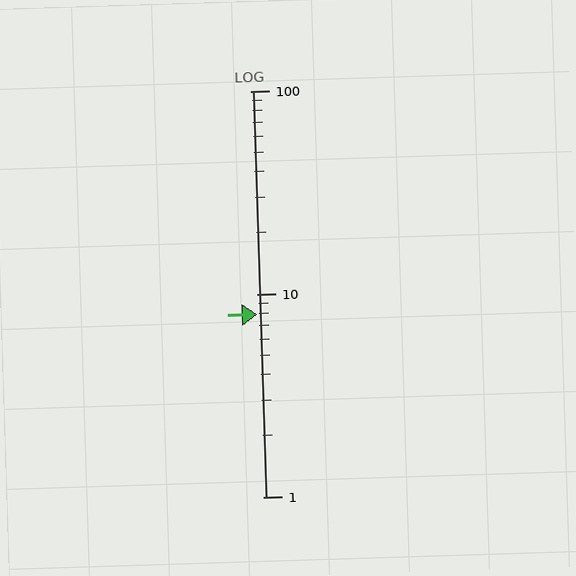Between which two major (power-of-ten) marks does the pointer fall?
The pointer is between 1 and 10.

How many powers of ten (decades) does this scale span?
The scale spans 2 decades, from 1 to 100.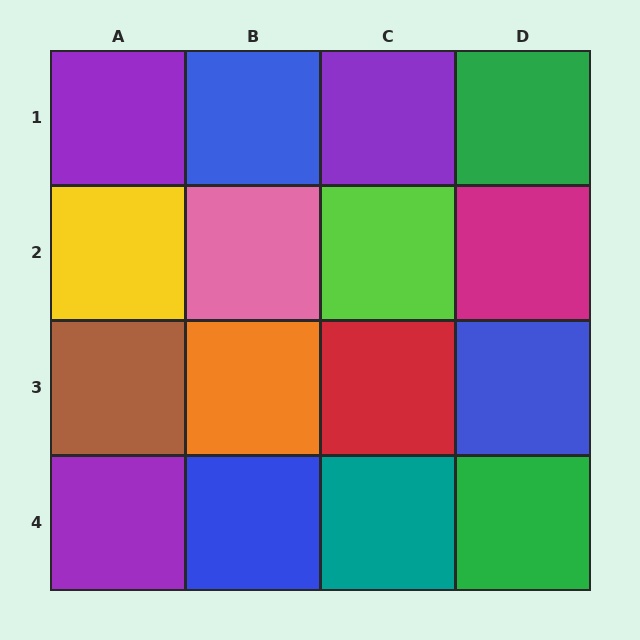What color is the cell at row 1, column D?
Green.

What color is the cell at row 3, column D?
Blue.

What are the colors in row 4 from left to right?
Purple, blue, teal, green.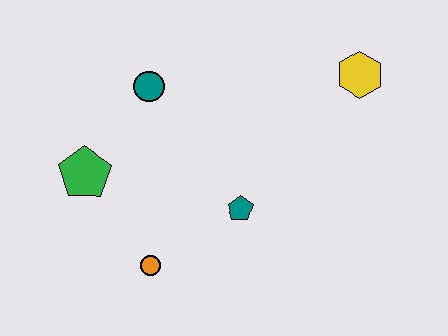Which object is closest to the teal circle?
The green pentagon is closest to the teal circle.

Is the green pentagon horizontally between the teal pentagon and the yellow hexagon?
No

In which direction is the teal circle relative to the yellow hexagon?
The teal circle is to the left of the yellow hexagon.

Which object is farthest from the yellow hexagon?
The green pentagon is farthest from the yellow hexagon.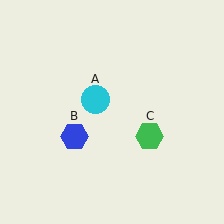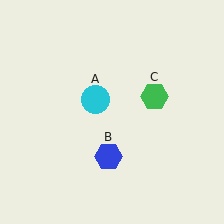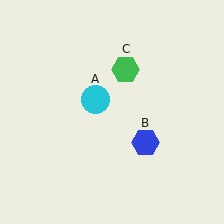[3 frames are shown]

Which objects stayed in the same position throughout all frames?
Cyan circle (object A) remained stationary.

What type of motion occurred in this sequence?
The blue hexagon (object B), green hexagon (object C) rotated counterclockwise around the center of the scene.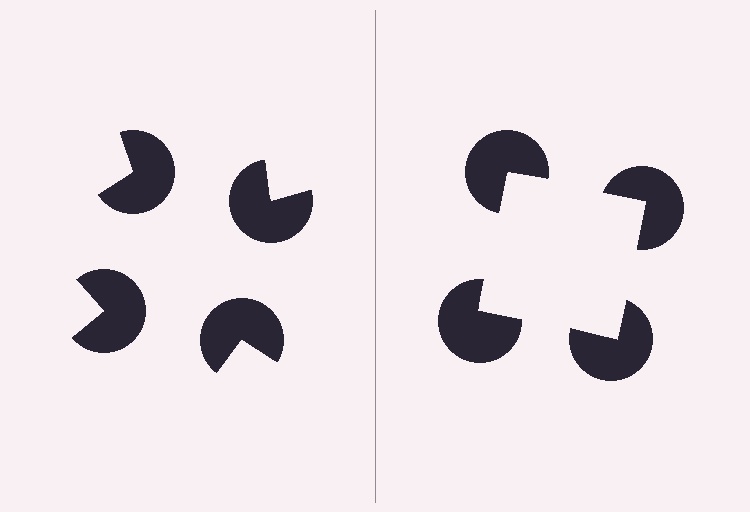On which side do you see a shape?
An illusory square appears on the right side. On the left side the wedge cuts are rotated, so no coherent shape forms.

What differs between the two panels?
The pac-man discs are positioned identically on both sides; only the wedge orientations differ. On the right they align to a square; on the left they are misaligned.